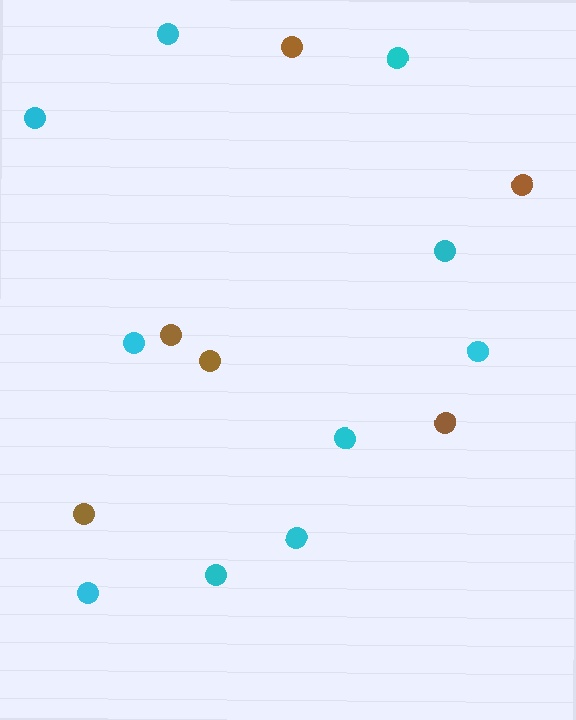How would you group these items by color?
There are 2 groups: one group of cyan circles (10) and one group of brown circles (6).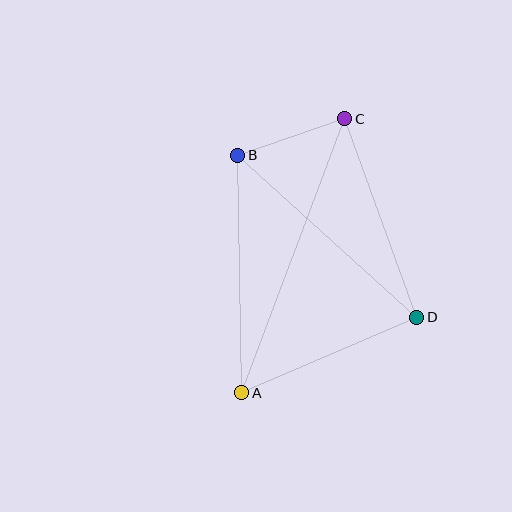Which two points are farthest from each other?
Points A and C are farthest from each other.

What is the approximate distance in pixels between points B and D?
The distance between B and D is approximately 241 pixels.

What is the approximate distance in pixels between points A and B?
The distance between A and B is approximately 237 pixels.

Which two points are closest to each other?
Points B and C are closest to each other.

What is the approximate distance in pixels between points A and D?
The distance between A and D is approximately 190 pixels.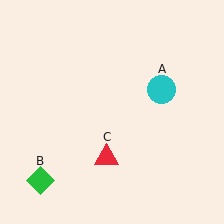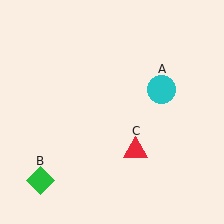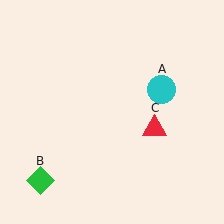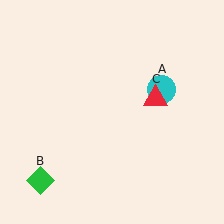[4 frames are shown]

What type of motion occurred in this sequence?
The red triangle (object C) rotated counterclockwise around the center of the scene.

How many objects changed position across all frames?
1 object changed position: red triangle (object C).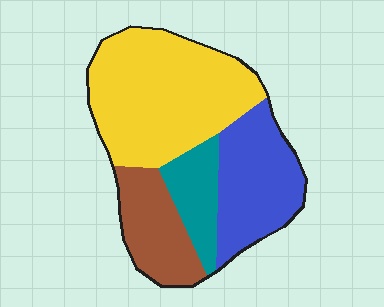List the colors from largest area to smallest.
From largest to smallest: yellow, blue, brown, teal.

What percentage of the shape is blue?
Blue takes up between a quarter and a half of the shape.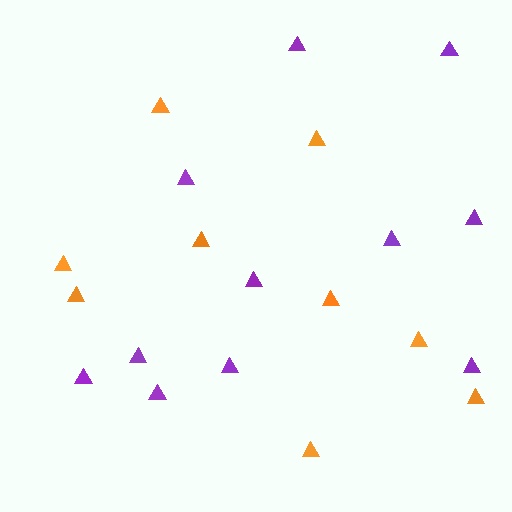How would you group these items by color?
There are 2 groups: one group of orange triangles (9) and one group of purple triangles (11).